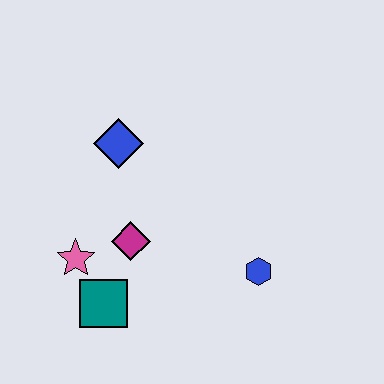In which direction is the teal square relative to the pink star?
The teal square is below the pink star.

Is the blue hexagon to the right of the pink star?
Yes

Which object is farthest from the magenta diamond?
The blue hexagon is farthest from the magenta diamond.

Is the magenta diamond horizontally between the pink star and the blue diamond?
No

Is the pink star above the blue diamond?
No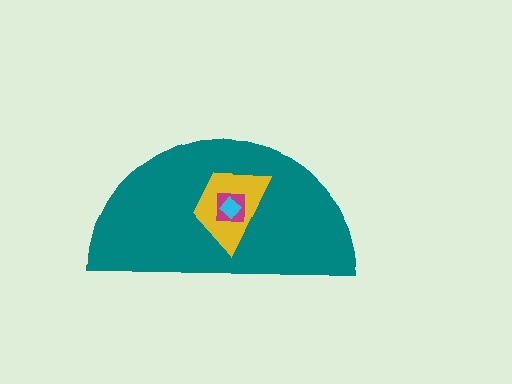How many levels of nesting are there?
4.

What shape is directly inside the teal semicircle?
The yellow trapezoid.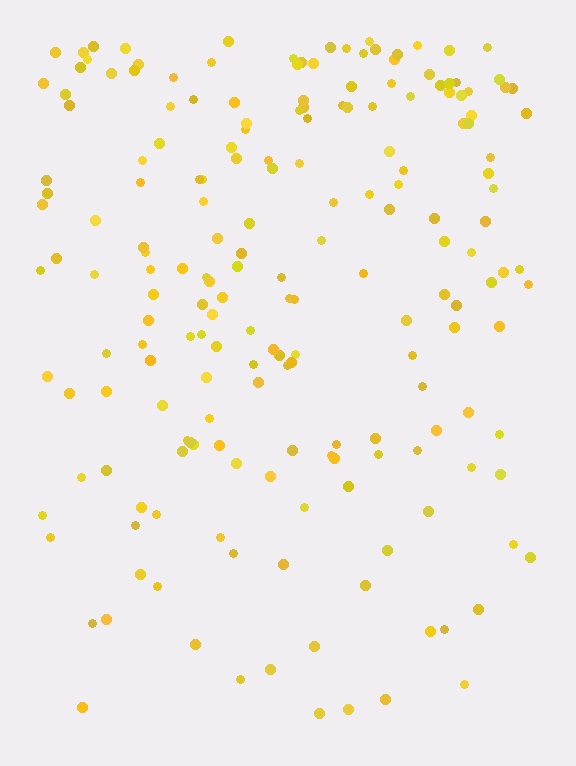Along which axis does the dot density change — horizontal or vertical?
Vertical.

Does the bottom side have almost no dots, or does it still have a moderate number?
Still a moderate number, just noticeably fewer than the top.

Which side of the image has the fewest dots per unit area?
The bottom.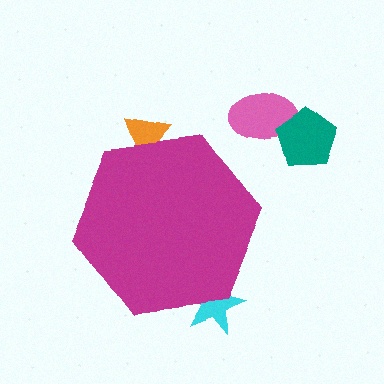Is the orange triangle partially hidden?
Yes, the orange triangle is partially hidden behind the magenta hexagon.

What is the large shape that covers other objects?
A magenta hexagon.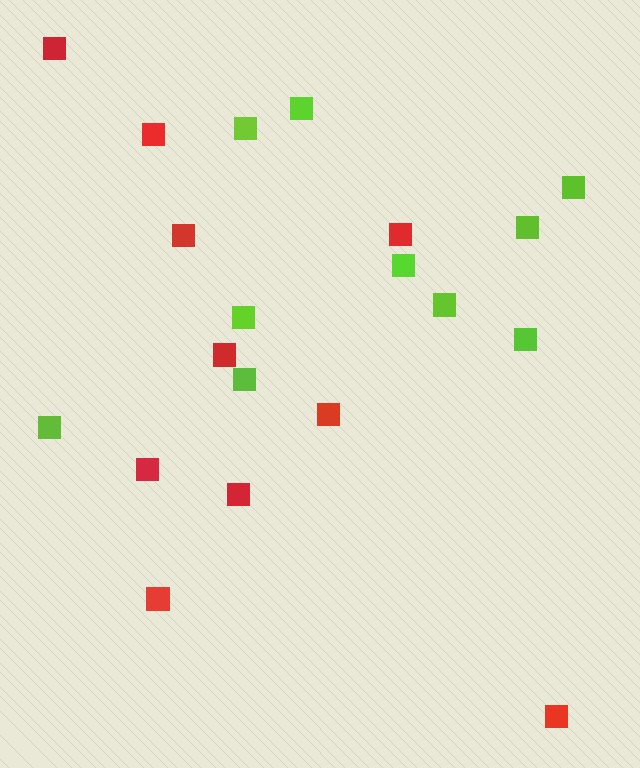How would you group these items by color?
There are 2 groups: one group of lime squares (10) and one group of red squares (10).